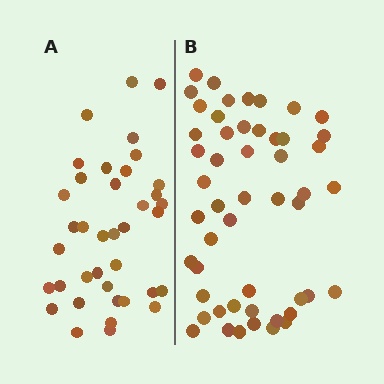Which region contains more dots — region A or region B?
Region B (the right region) has more dots.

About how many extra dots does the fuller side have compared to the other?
Region B has approximately 15 more dots than region A.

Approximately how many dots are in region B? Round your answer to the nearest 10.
About 50 dots. (The exact count is 51, which rounds to 50.)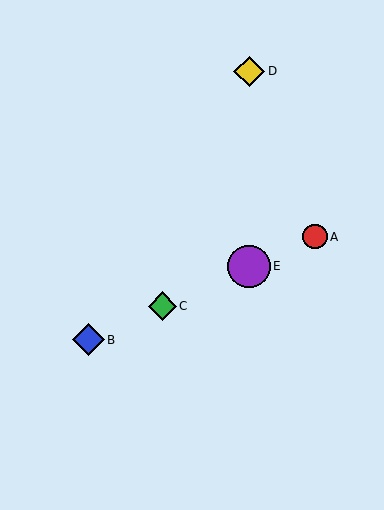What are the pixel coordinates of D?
Object D is at (249, 71).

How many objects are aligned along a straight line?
4 objects (A, B, C, E) are aligned along a straight line.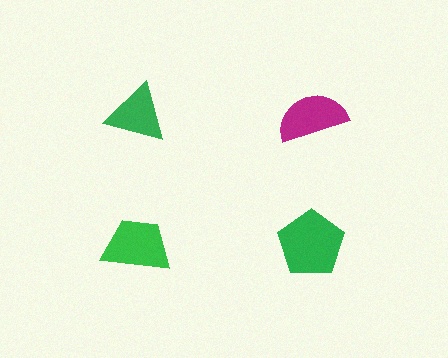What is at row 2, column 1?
A green trapezoid.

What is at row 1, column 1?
A green triangle.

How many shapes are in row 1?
2 shapes.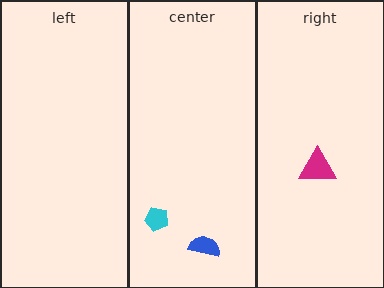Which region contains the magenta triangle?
The right region.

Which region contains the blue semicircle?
The center region.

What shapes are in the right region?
The magenta triangle.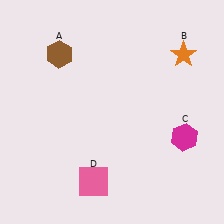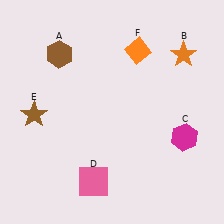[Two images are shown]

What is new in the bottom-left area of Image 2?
A brown star (E) was added in the bottom-left area of Image 2.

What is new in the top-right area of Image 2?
An orange diamond (F) was added in the top-right area of Image 2.